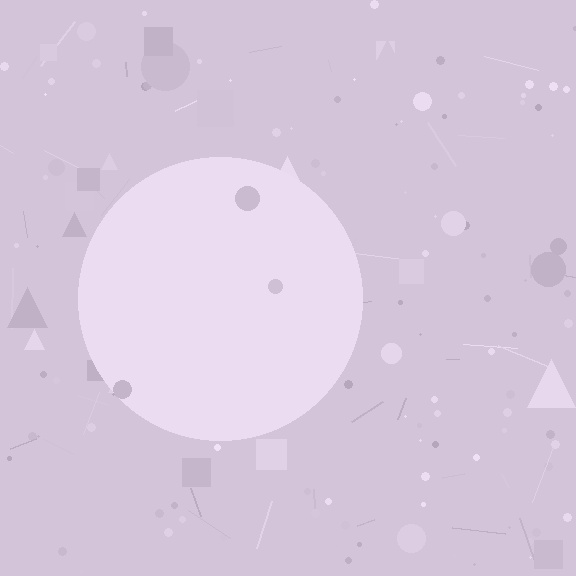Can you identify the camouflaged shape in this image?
The camouflaged shape is a circle.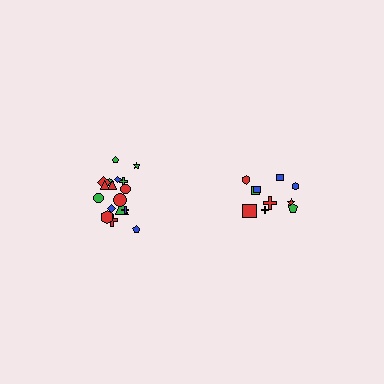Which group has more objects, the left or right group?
The left group.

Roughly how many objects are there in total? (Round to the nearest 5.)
Roughly 30 objects in total.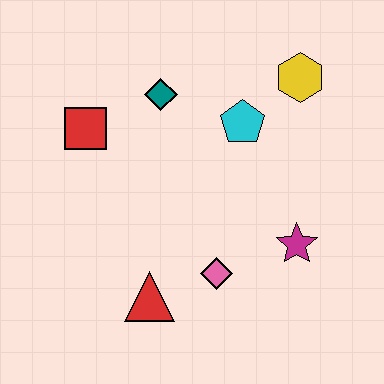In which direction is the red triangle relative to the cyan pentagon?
The red triangle is below the cyan pentagon.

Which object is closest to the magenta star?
The pink diamond is closest to the magenta star.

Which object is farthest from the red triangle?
The yellow hexagon is farthest from the red triangle.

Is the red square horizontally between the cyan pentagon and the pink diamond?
No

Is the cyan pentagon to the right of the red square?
Yes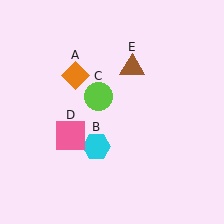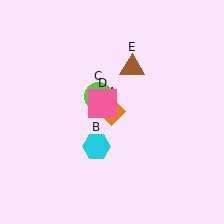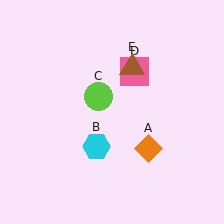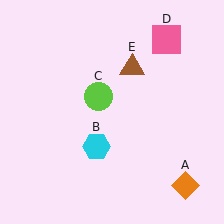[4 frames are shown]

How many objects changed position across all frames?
2 objects changed position: orange diamond (object A), pink square (object D).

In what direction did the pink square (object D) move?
The pink square (object D) moved up and to the right.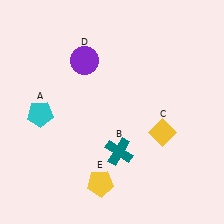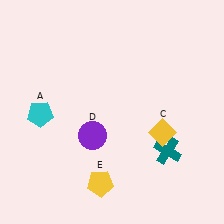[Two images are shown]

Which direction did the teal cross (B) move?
The teal cross (B) moved right.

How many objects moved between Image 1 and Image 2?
2 objects moved between the two images.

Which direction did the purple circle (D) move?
The purple circle (D) moved down.